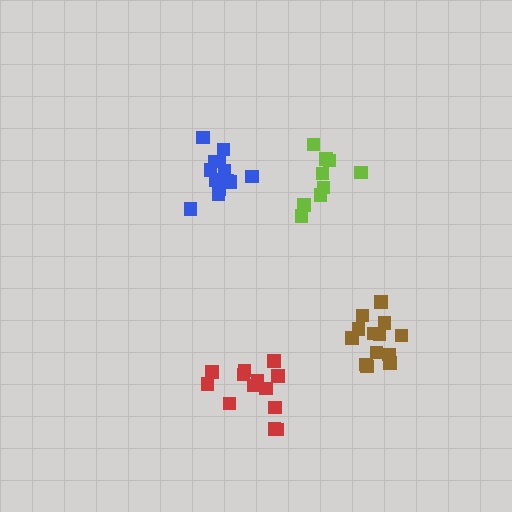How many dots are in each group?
Group 1: 9 dots, Group 2: 13 dots, Group 3: 13 dots, Group 4: 13 dots (48 total).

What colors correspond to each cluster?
The clusters are colored: lime, blue, brown, red.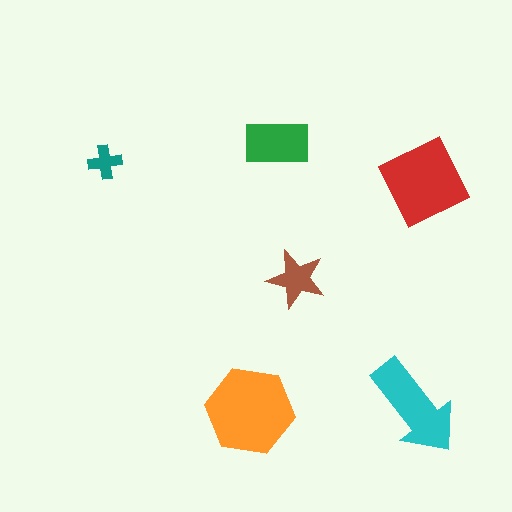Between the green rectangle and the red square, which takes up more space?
The red square.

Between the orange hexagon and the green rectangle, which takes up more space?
The orange hexagon.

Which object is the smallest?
The teal cross.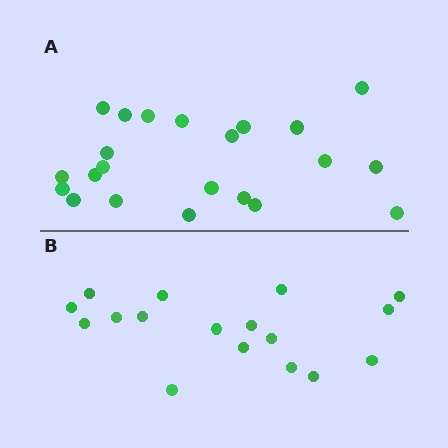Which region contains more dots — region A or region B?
Region A (the top region) has more dots.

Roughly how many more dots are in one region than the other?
Region A has about 5 more dots than region B.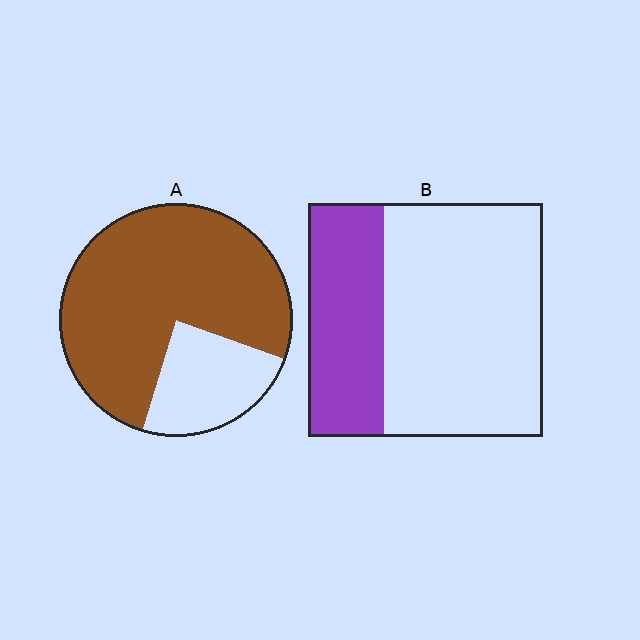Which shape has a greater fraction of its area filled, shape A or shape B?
Shape A.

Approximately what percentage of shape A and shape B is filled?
A is approximately 75% and B is approximately 30%.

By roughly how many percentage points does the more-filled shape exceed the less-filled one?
By roughly 45 percentage points (A over B).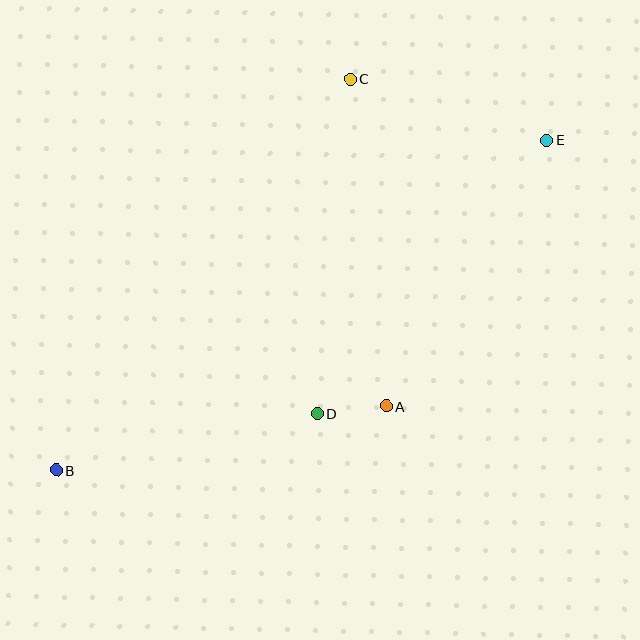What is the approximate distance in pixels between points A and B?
The distance between A and B is approximately 336 pixels.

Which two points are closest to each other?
Points A and D are closest to each other.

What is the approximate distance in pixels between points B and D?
The distance between B and D is approximately 267 pixels.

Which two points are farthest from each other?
Points B and E are farthest from each other.